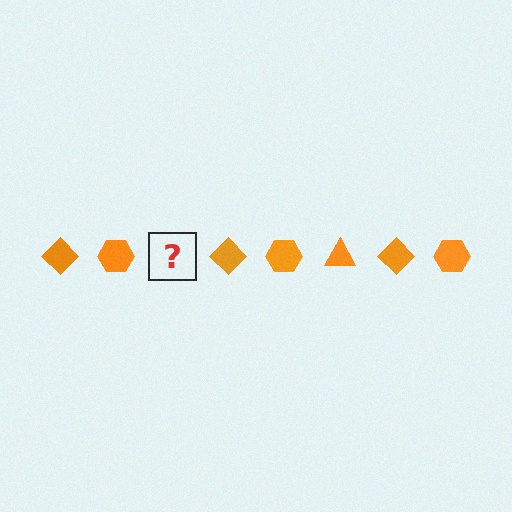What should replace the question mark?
The question mark should be replaced with an orange triangle.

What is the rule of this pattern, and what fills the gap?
The rule is that the pattern cycles through diamond, hexagon, triangle shapes in orange. The gap should be filled with an orange triangle.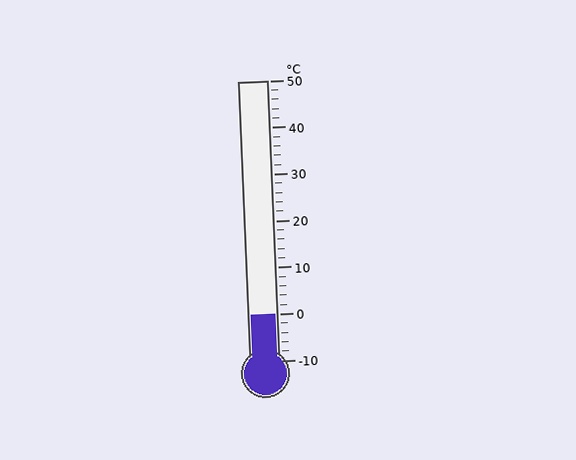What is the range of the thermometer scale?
The thermometer scale ranges from -10°C to 50°C.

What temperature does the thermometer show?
The thermometer shows approximately 0°C.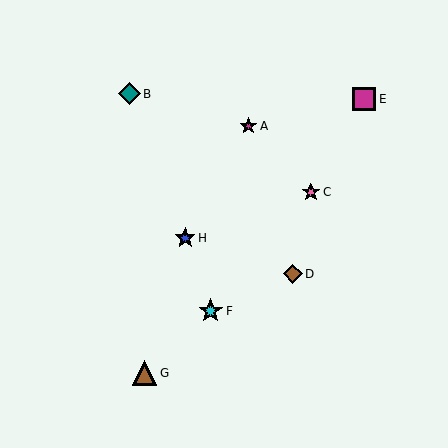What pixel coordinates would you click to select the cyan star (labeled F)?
Click at (211, 311) to select the cyan star F.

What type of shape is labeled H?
Shape H is a blue star.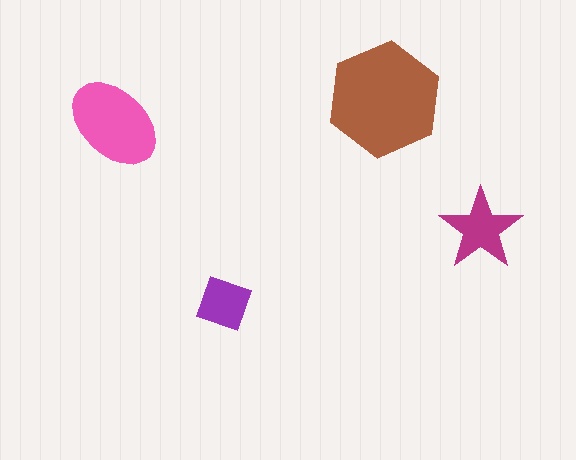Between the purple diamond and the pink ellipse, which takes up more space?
The pink ellipse.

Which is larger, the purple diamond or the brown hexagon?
The brown hexagon.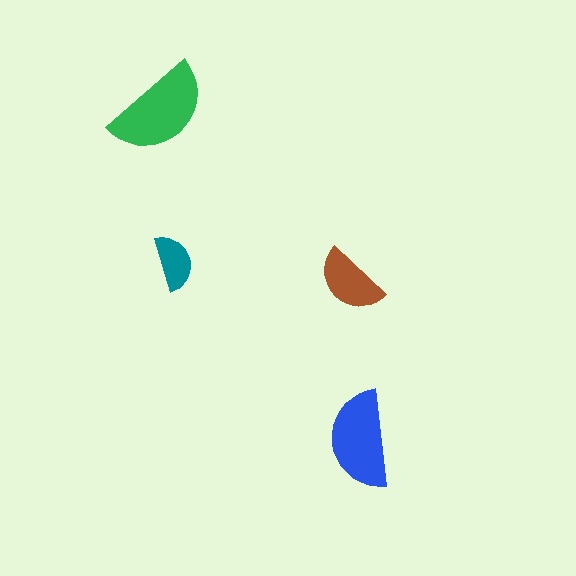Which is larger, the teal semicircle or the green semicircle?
The green one.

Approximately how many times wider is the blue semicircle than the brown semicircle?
About 1.5 times wider.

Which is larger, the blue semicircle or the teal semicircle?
The blue one.